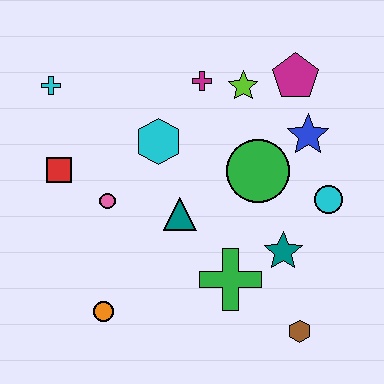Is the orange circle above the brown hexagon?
Yes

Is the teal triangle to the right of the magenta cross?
No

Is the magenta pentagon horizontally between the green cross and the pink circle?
No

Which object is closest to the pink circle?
The red square is closest to the pink circle.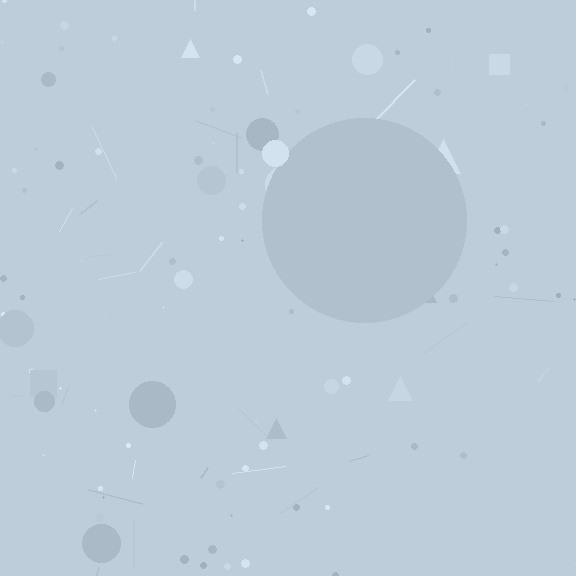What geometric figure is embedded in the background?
A circle is embedded in the background.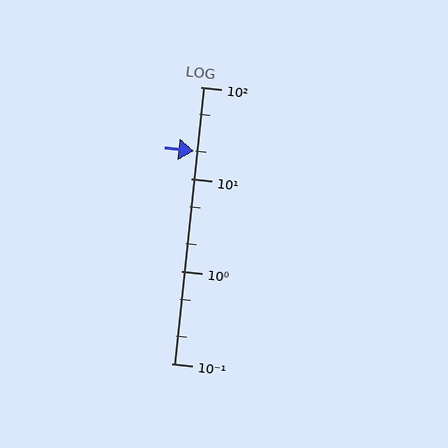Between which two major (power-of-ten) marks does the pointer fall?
The pointer is between 10 and 100.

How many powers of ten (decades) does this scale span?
The scale spans 3 decades, from 0.1 to 100.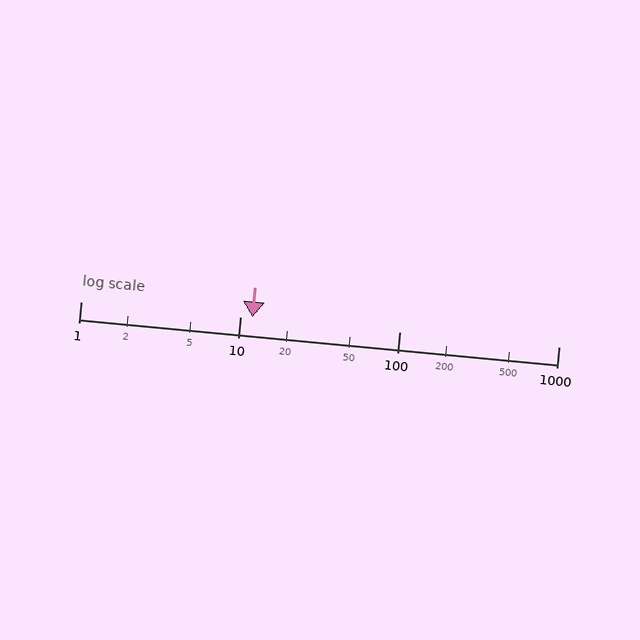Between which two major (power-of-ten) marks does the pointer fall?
The pointer is between 10 and 100.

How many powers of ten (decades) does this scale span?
The scale spans 3 decades, from 1 to 1000.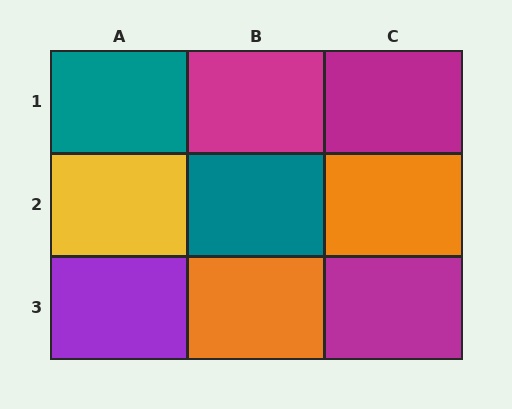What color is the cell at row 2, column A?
Yellow.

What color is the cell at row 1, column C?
Magenta.